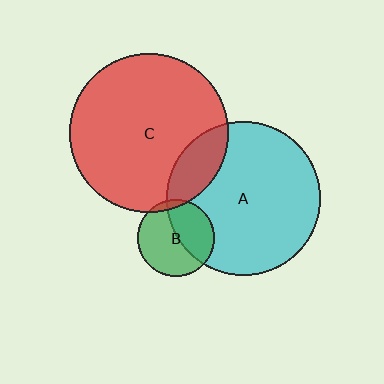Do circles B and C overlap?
Yes.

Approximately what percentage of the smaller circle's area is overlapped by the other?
Approximately 5%.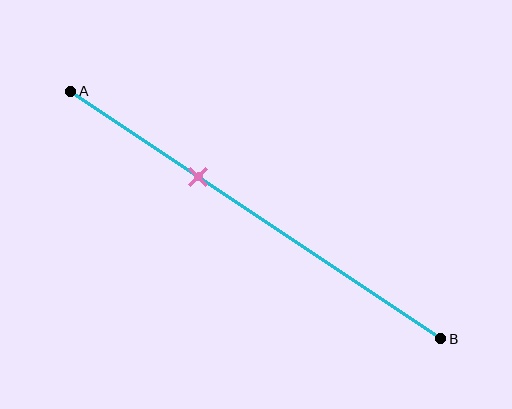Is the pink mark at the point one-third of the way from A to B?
Yes, the mark is approximately at the one-third point.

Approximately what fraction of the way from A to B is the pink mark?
The pink mark is approximately 35% of the way from A to B.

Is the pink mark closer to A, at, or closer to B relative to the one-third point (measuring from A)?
The pink mark is approximately at the one-third point of segment AB.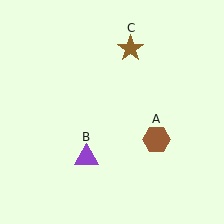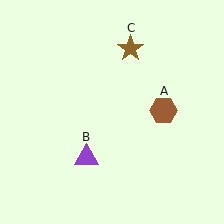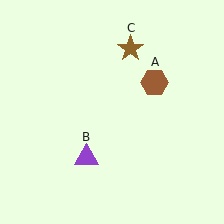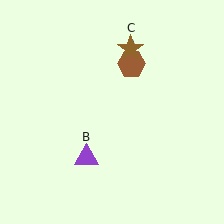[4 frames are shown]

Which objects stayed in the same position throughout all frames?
Purple triangle (object B) and brown star (object C) remained stationary.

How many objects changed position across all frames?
1 object changed position: brown hexagon (object A).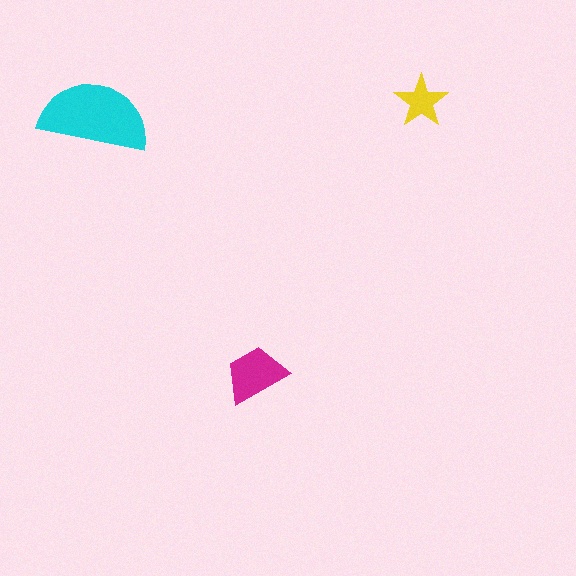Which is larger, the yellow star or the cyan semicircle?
The cyan semicircle.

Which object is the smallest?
The yellow star.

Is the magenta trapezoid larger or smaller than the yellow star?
Larger.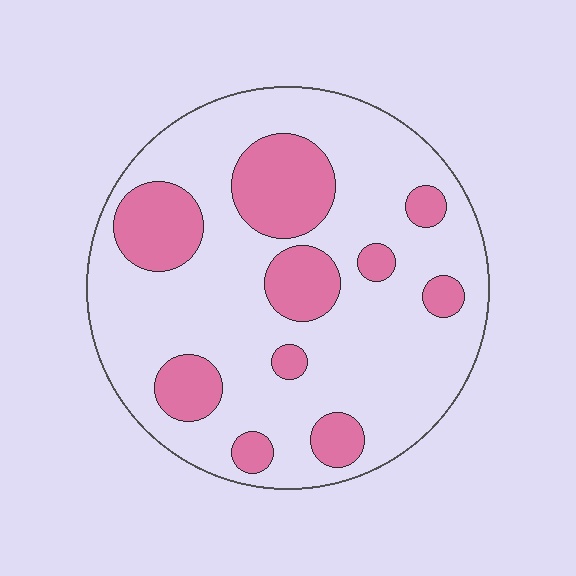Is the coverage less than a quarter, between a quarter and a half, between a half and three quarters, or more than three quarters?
Between a quarter and a half.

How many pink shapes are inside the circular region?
10.